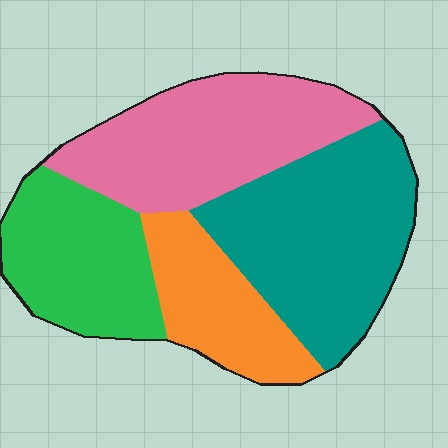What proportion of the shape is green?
Green covers around 20% of the shape.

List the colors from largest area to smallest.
From largest to smallest: teal, pink, green, orange.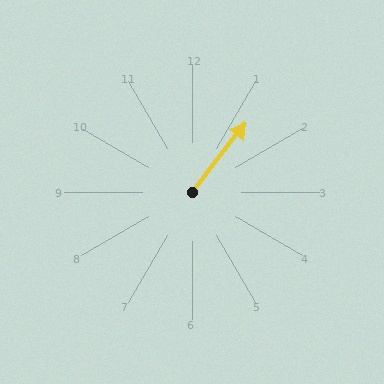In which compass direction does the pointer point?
Northeast.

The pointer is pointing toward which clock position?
Roughly 1 o'clock.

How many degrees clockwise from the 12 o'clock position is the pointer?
Approximately 38 degrees.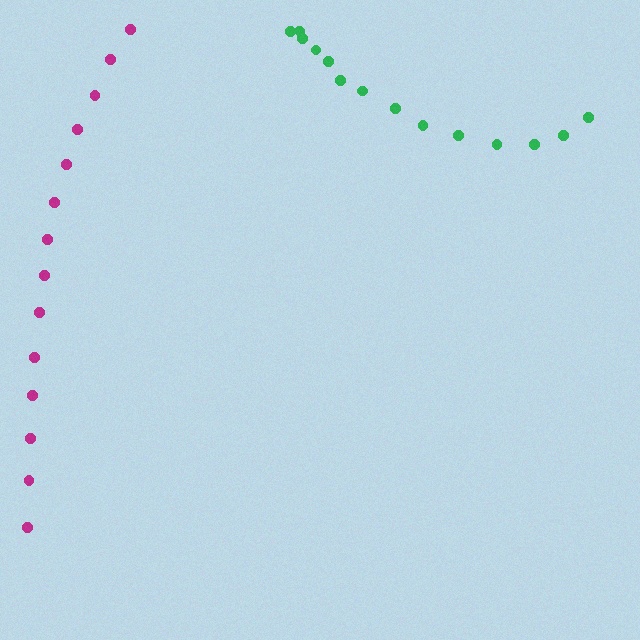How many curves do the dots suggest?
There are 2 distinct paths.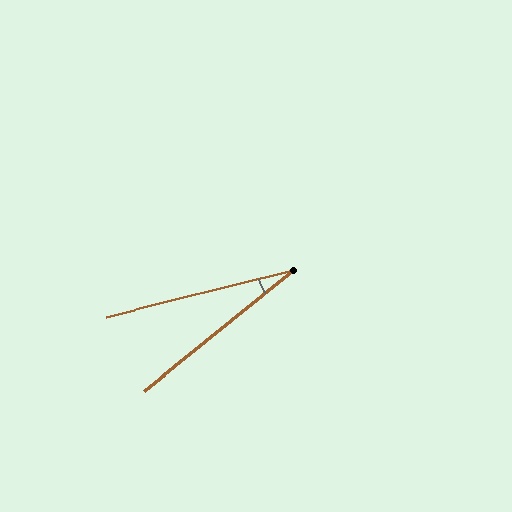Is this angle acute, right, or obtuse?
It is acute.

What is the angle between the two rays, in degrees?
Approximately 25 degrees.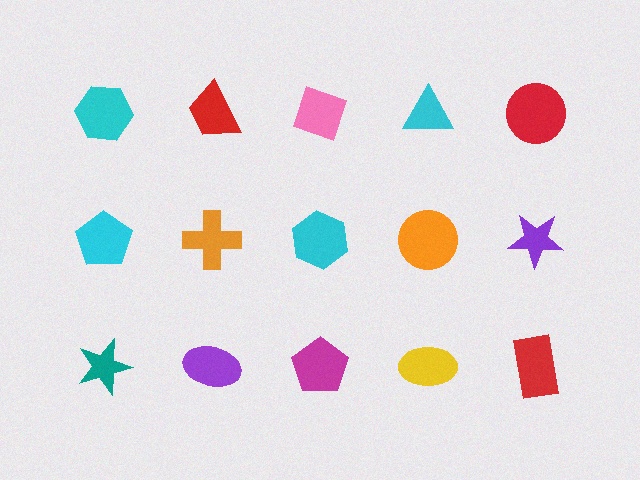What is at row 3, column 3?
A magenta pentagon.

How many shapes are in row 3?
5 shapes.